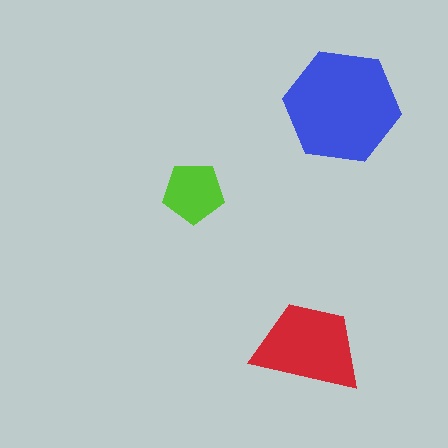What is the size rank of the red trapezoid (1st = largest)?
2nd.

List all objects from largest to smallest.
The blue hexagon, the red trapezoid, the lime pentagon.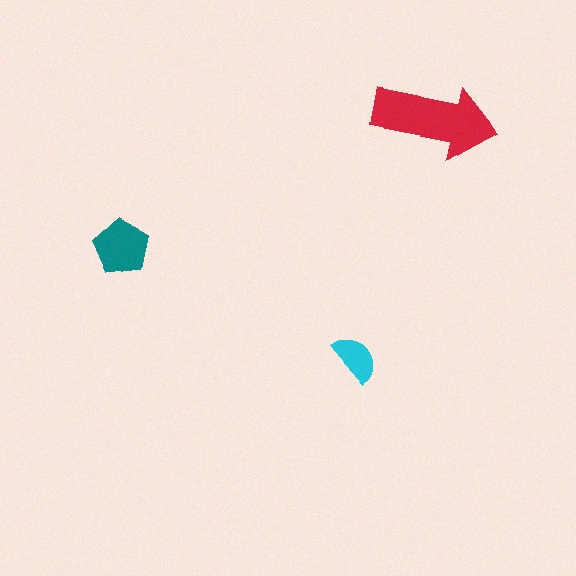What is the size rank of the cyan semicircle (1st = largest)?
3rd.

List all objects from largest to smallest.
The red arrow, the teal pentagon, the cyan semicircle.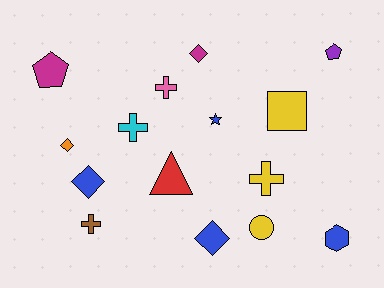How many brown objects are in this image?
There is 1 brown object.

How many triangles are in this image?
There is 1 triangle.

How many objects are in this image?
There are 15 objects.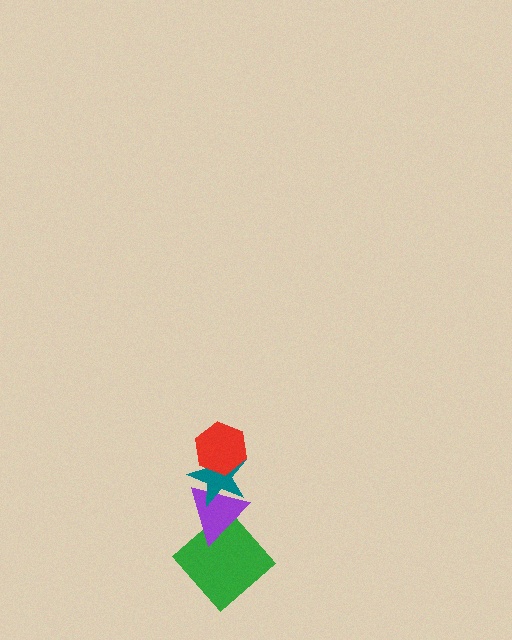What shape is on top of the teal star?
The red hexagon is on top of the teal star.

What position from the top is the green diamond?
The green diamond is 4th from the top.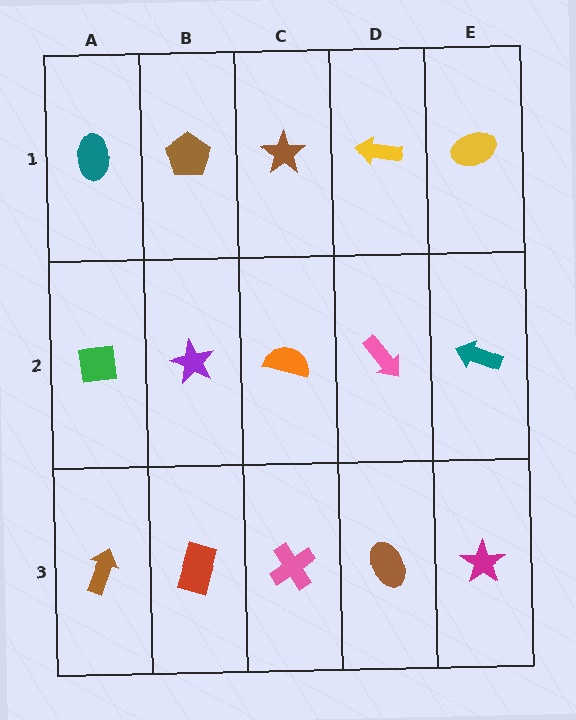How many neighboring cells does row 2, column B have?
4.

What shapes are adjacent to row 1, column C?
An orange semicircle (row 2, column C), a brown pentagon (row 1, column B), a yellow arrow (row 1, column D).